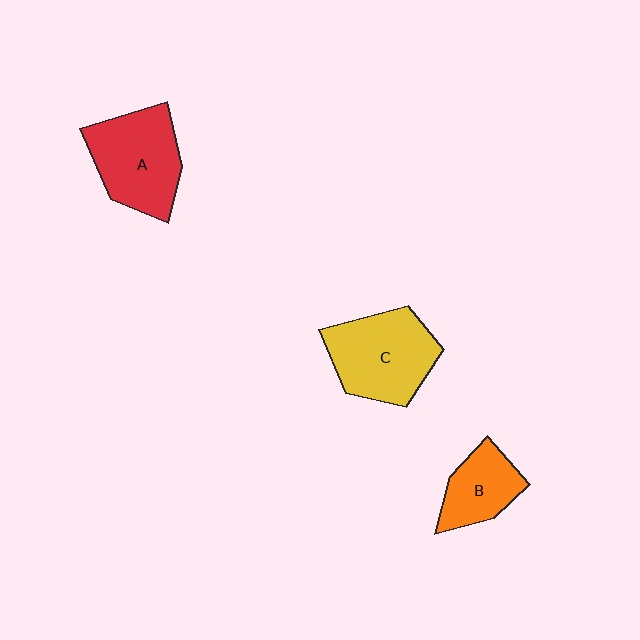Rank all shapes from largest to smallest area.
From largest to smallest: C (yellow), A (red), B (orange).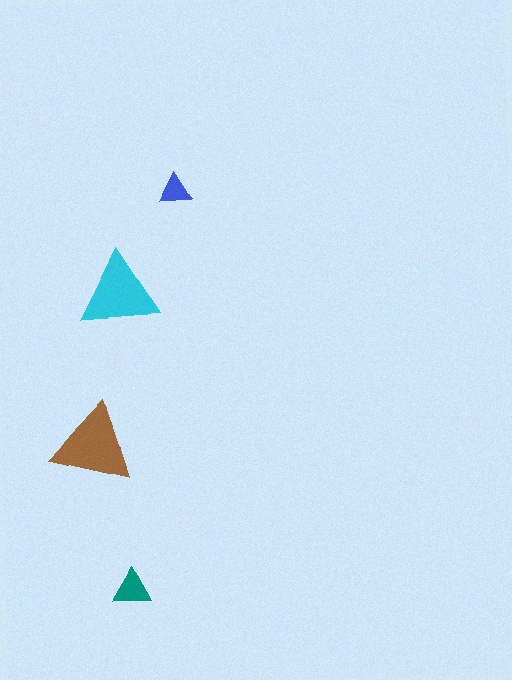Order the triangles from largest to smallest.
the brown one, the cyan one, the teal one, the blue one.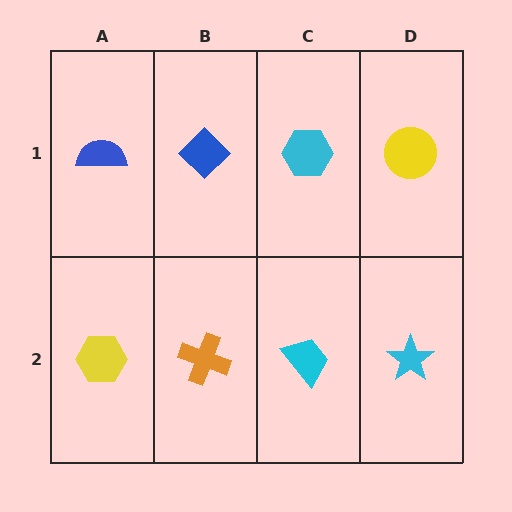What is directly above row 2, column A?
A blue semicircle.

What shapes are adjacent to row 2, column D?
A yellow circle (row 1, column D), a cyan trapezoid (row 2, column C).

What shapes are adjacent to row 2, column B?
A blue diamond (row 1, column B), a yellow hexagon (row 2, column A), a cyan trapezoid (row 2, column C).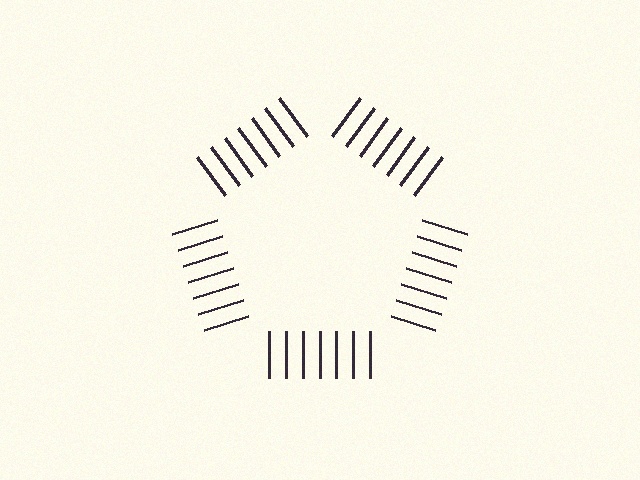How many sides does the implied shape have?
5 sides — the line-ends trace a pentagon.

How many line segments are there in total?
35 — 7 along each of the 5 edges.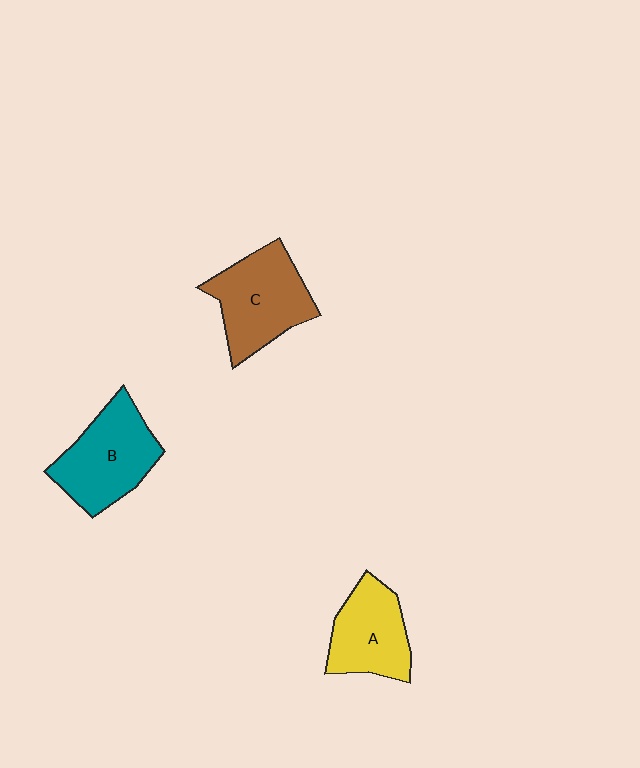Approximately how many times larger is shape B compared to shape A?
Approximately 1.2 times.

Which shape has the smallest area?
Shape A (yellow).